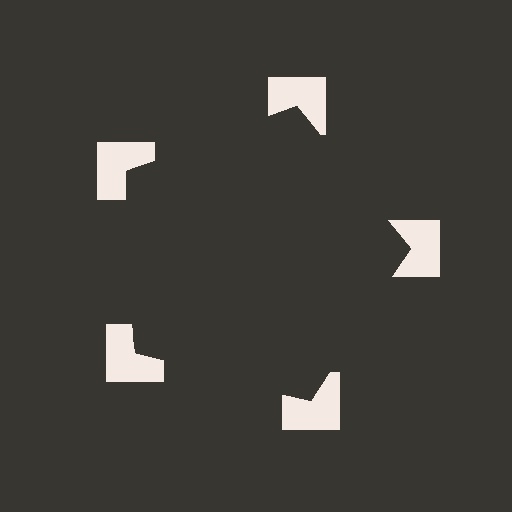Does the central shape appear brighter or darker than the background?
It typically appears slightly darker than the background, even though no actual brightness change is drawn.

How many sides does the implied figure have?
5 sides.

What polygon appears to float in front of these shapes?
An illusory pentagon — its edges are inferred from the aligned wedge cuts in the notched squares, not physically drawn.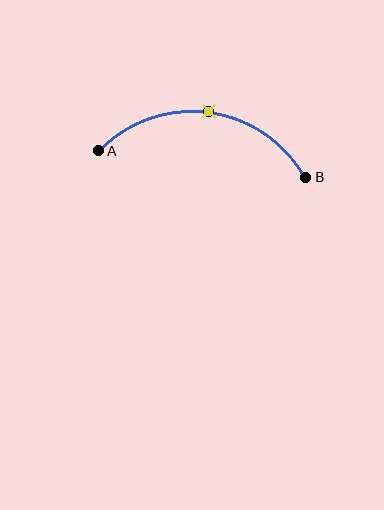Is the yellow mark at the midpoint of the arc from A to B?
Yes. The yellow mark lies on the arc at equal arc-length from both A and B — it is the arc midpoint.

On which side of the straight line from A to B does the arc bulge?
The arc bulges above the straight line connecting A and B.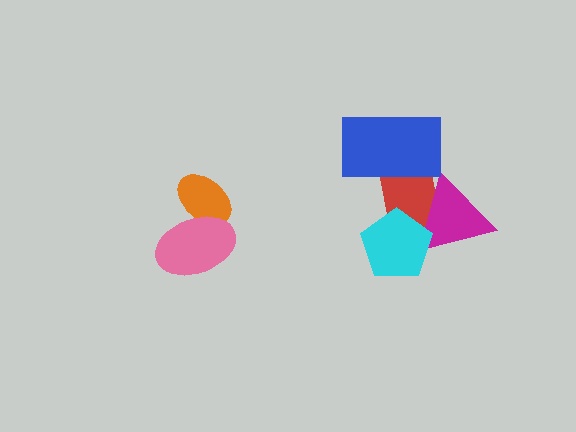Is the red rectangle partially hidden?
Yes, it is partially covered by another shape.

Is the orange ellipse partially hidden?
Yes, it is partially covered by another shape.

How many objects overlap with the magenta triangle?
2 objects overlap with the magenta triangle.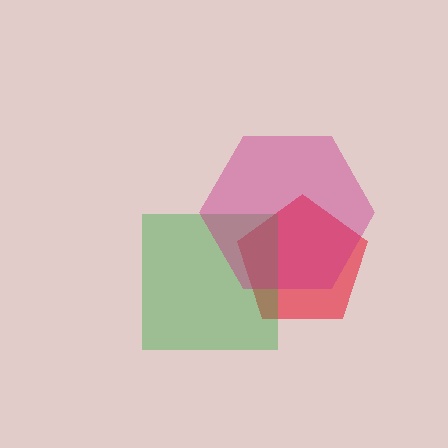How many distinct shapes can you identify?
There are 3 distinct shapes: a red pentagon, a green square, a magenta hexagon.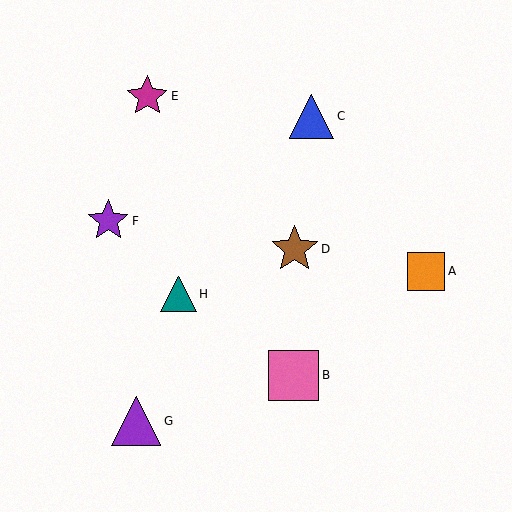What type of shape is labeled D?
Shape D is a brown star.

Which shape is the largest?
The pink square (labeled B) is the largest.